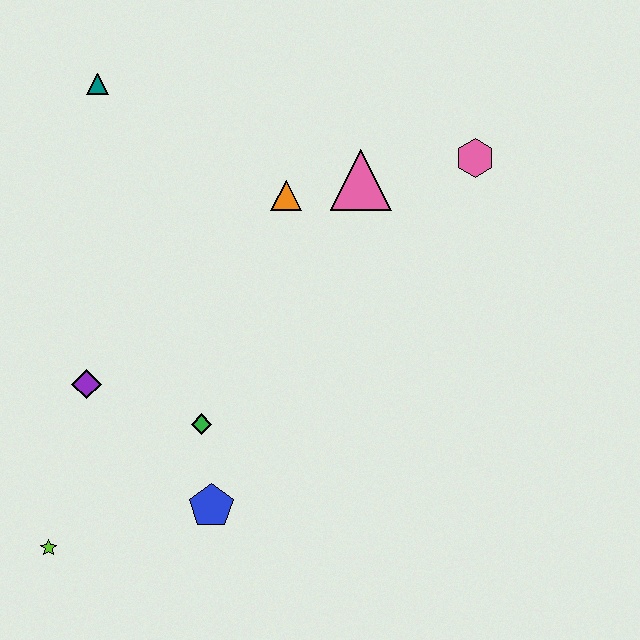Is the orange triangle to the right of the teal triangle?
Yes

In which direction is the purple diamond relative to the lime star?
The purple diamond is above the lime star.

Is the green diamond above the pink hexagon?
No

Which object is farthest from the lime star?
The pink hexagon is farthest from the lime star.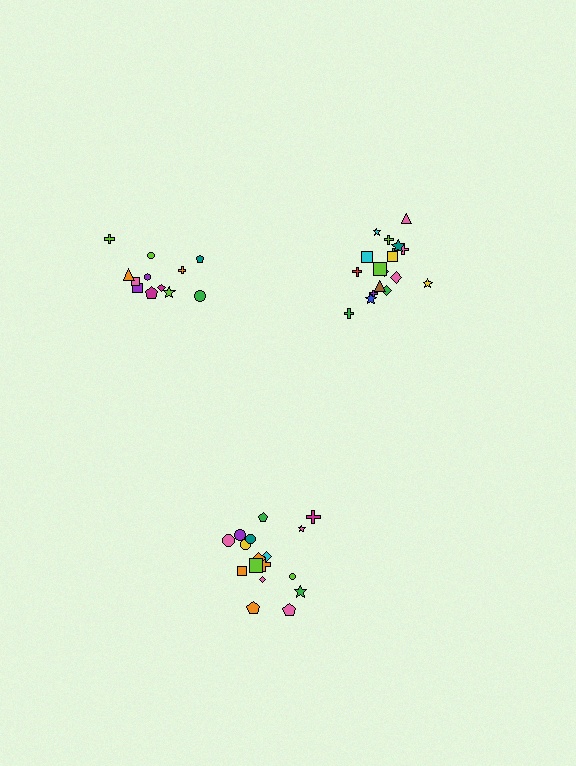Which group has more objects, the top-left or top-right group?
The top-right group.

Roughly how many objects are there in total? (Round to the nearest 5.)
Roughly 50 objects in total.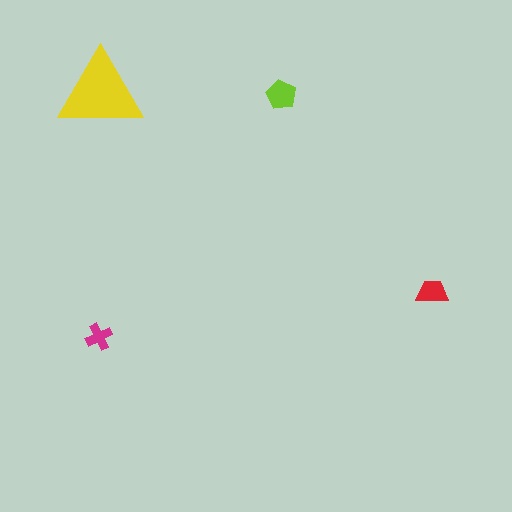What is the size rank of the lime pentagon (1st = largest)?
2nd.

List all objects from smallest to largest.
The magenta cross, the red trapezoid, the lime pentagon, the yellow triangle.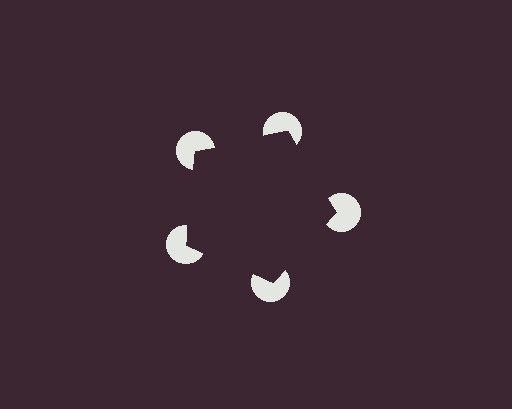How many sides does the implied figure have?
5 sides.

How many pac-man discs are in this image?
There are 5 — one at each vertex of the illusory pentagon.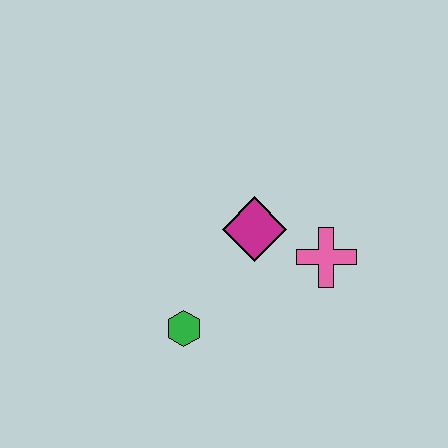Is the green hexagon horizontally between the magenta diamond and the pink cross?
No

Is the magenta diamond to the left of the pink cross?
Yes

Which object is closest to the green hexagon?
The magenta diamond is closest to the green hexagon.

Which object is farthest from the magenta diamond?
The green hexagon is farthest from the magenta diamond.